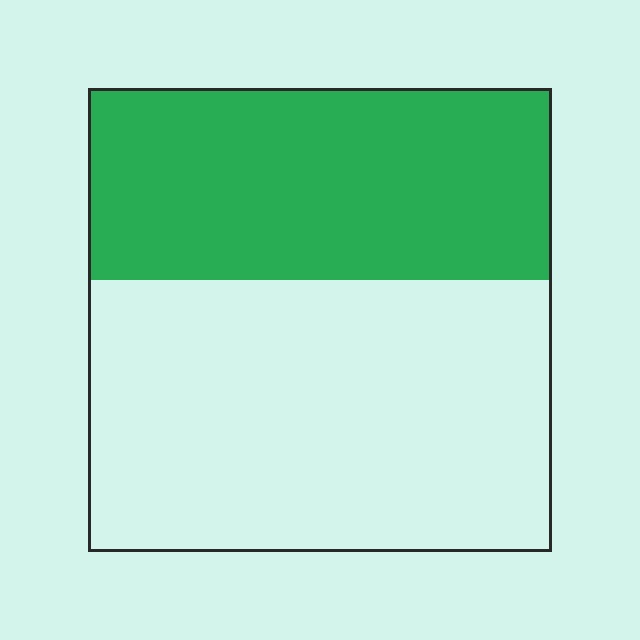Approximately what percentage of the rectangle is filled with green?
Approximately 40%.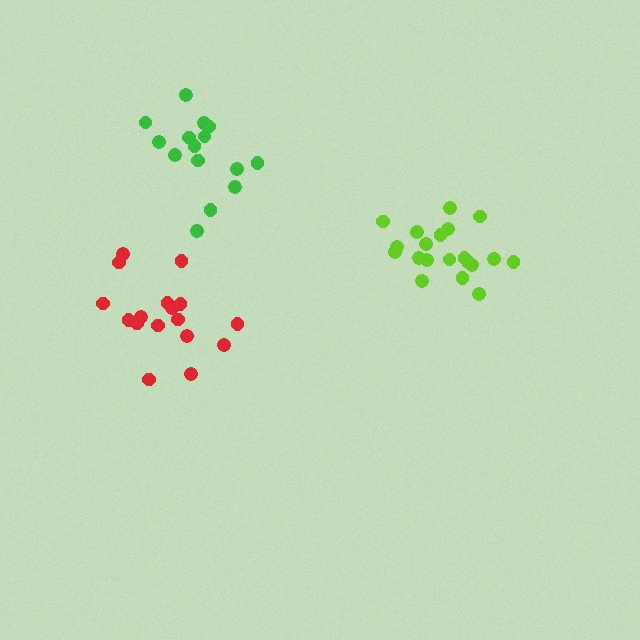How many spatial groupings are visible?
There are 3 spatial groupings.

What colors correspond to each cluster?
The clusters are colored: green, lime, red.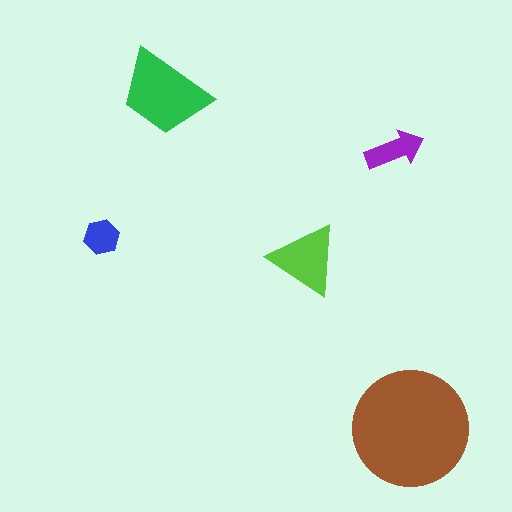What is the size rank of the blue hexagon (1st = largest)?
5th.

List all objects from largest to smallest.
The brown circle, the green trapezoid, the lime triangle, the purple arrow, the blue hexagon.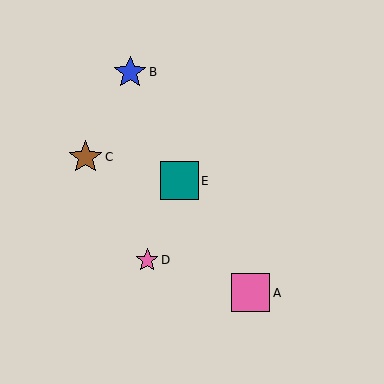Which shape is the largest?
The pink square (labeled A) is the largest.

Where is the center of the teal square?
The center of the teal square is at (180, 181).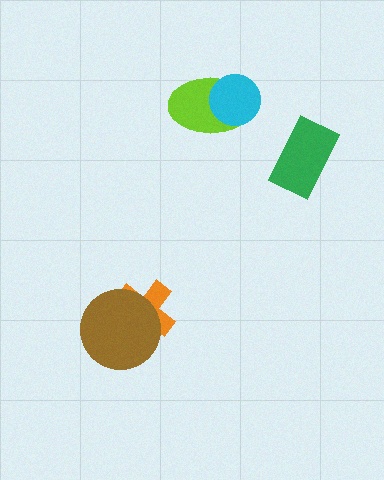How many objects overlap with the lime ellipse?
1 object overlaps with the lime ellipse.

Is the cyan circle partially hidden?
No, no other shape covers it.